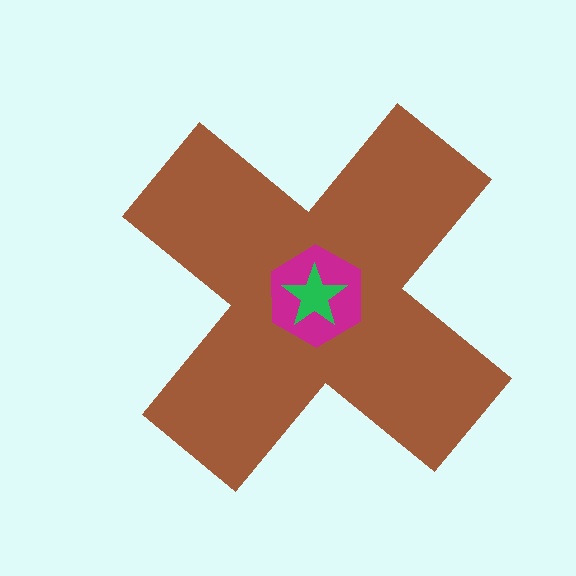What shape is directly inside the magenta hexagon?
The green star.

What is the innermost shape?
The green star.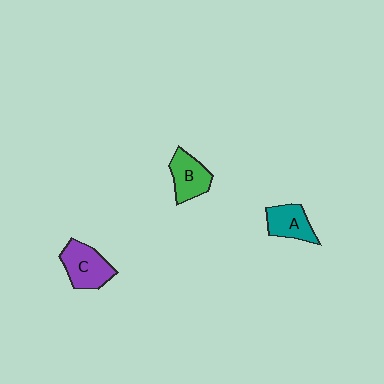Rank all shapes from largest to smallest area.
From largest to smallest: C (purple), B (green), A (teal).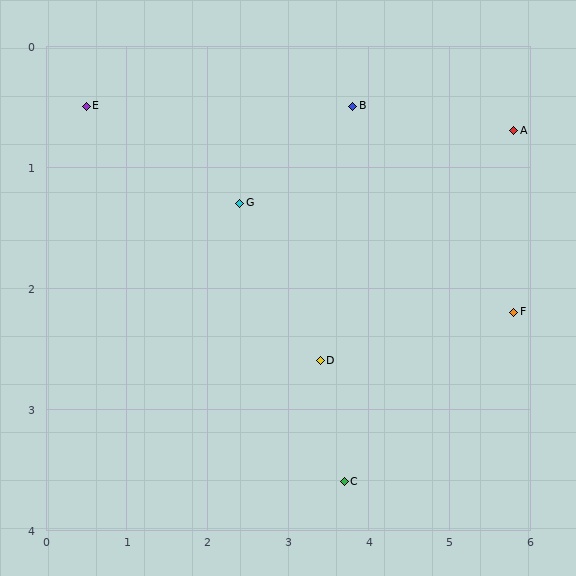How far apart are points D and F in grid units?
Points D and F are about 2.4 grid units apart.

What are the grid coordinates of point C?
Point C is at approximately (3.7, 3.6).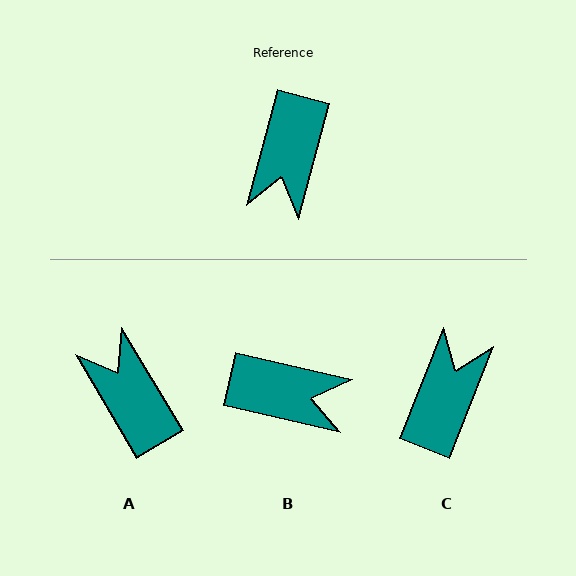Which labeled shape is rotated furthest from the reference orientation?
C, about 174 degrees away.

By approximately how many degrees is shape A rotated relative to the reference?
Approximately 134 degrees clockwise.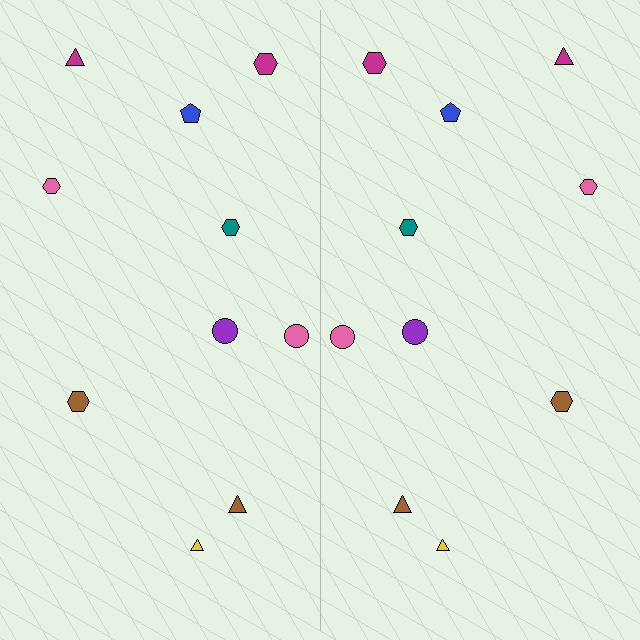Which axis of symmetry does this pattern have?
The pattern has a vertical axis of symmetry running through the center of the image.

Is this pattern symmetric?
Yes, this pattern has bilateral (reflection) symmetry.